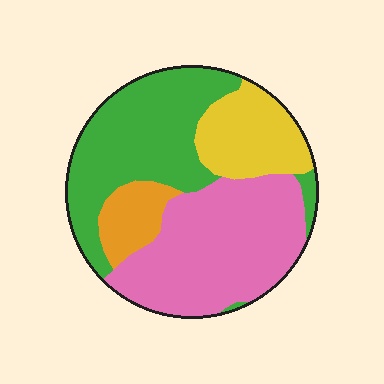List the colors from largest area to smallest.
From largest to smallest: pink, green, yellow, orange.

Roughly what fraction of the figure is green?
Green covers 36% of the figure.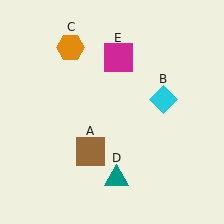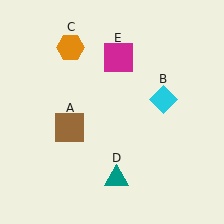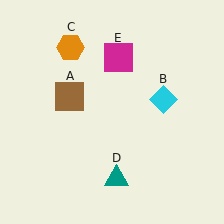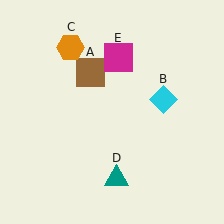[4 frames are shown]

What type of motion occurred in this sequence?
The brown square (object A) rotated clockwise around the center of the scene.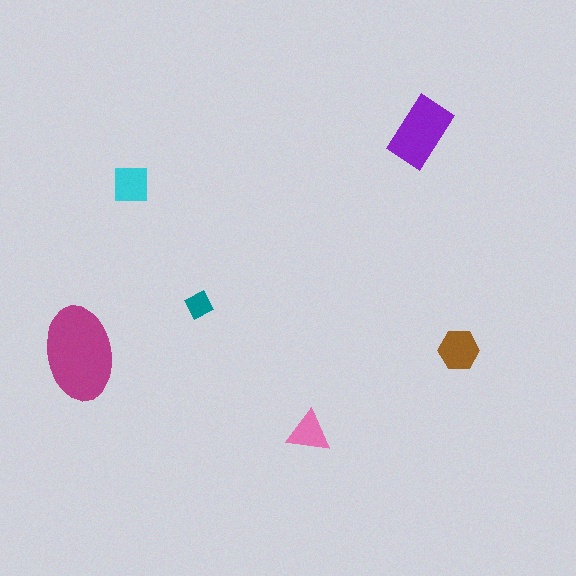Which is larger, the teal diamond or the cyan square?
The cyan square.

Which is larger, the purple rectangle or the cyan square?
The purple rectangle.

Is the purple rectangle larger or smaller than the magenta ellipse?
Smaller.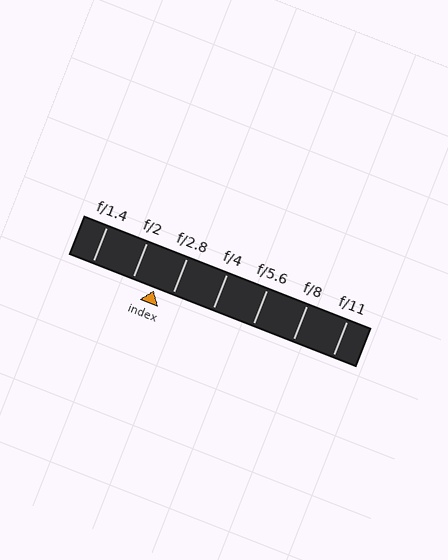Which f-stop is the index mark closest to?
The index mark is closest to f/2.8.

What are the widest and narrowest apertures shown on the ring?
The widest aperture shown is f/1.4 and the narrowest is f/11.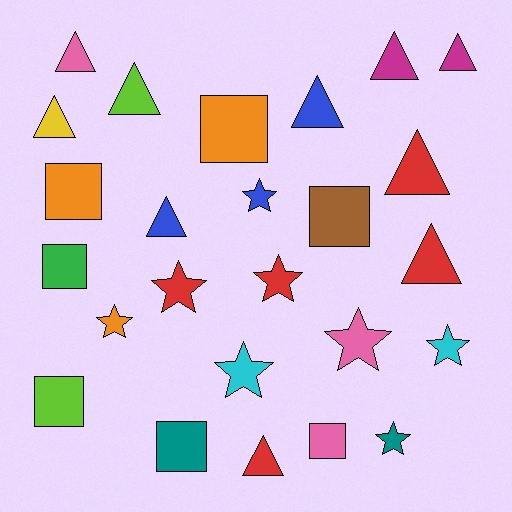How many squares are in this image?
There are 7 squares.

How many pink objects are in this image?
There are 3 pink objects.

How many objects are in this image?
There are 25 objects.